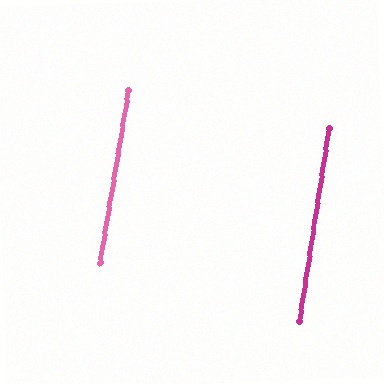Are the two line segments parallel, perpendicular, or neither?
Parallel — their directions differ by only 0.5°.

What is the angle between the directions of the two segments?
Approximately 1 degree.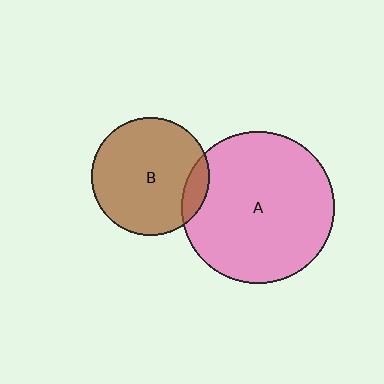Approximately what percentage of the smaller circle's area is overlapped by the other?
Approximately 10%.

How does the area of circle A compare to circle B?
Approximately 1.7 times.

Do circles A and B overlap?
Yes.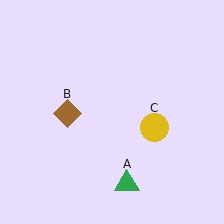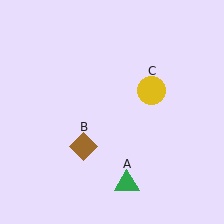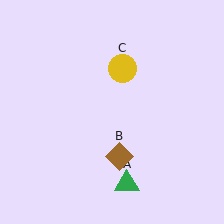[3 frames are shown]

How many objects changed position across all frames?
2 objects changed position: brown diamond (object B), yellow circle (object C).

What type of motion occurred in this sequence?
The brown diamond (object B), yellow circle (object C) rotated counterclockwise around the center of the scene.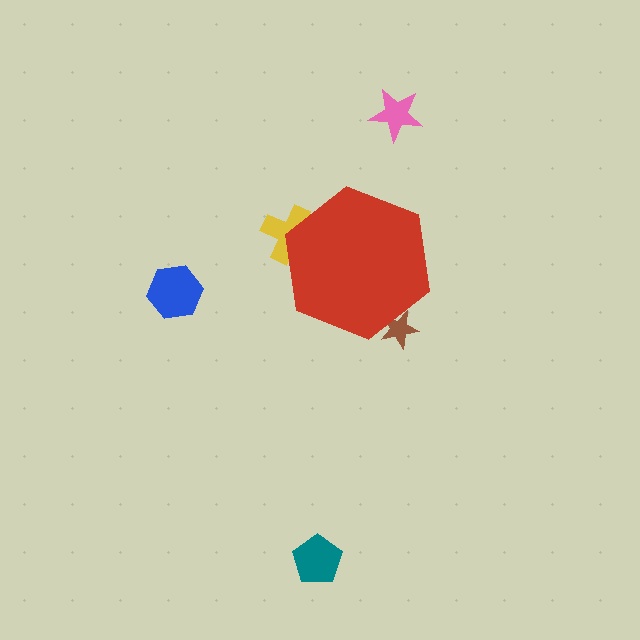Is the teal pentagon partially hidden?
No, the teal pentagon is fully visible.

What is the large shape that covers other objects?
A red hexagon.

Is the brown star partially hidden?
Yes, the brown star is partially hidden behind the red hexagon.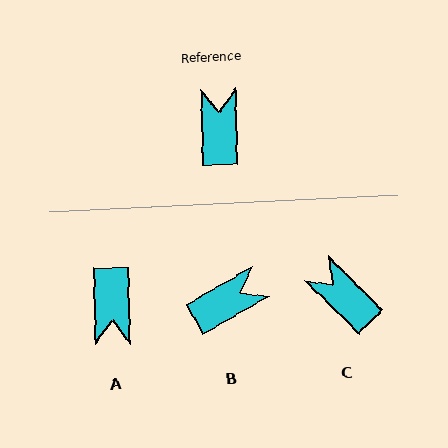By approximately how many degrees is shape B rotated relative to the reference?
Approximately 62 degrees clockwise.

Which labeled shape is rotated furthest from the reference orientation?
A, about 180 degrees away.